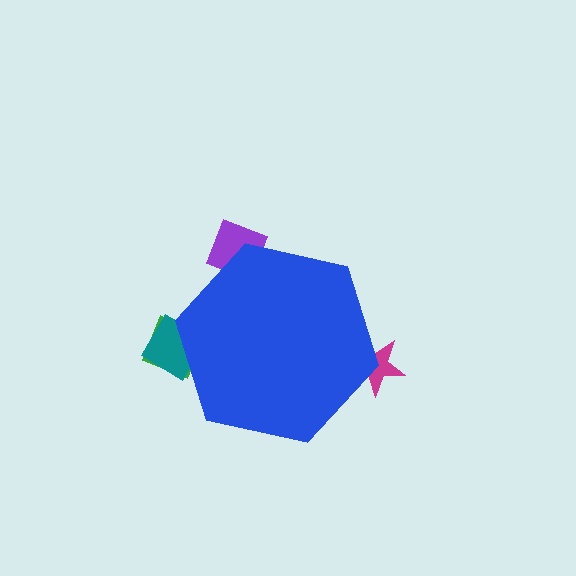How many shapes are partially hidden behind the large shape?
4 shapes are partially hidden.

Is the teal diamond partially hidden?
Yes, the teal diamond is partially hidden behind the blue hexagon.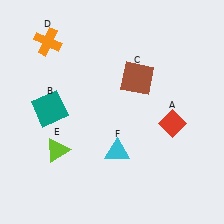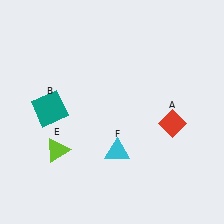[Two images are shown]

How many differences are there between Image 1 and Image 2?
There are 2 differences between the two images.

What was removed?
The orange cross (D), the brown square (C) were removed in Image 2.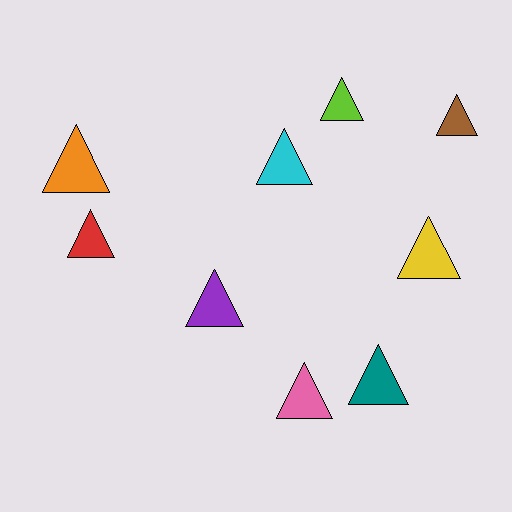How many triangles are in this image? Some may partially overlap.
There are 9 triangles.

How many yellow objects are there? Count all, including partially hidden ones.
There is 1 yellow object.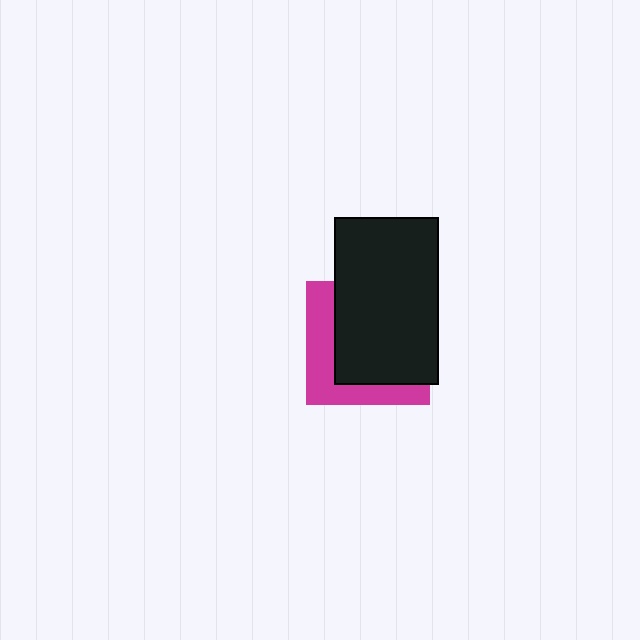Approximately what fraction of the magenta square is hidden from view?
Roughly 65% of the magenta square is hidden behind the black rectangle.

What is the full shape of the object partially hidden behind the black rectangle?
The partially hidden object is a magenta square.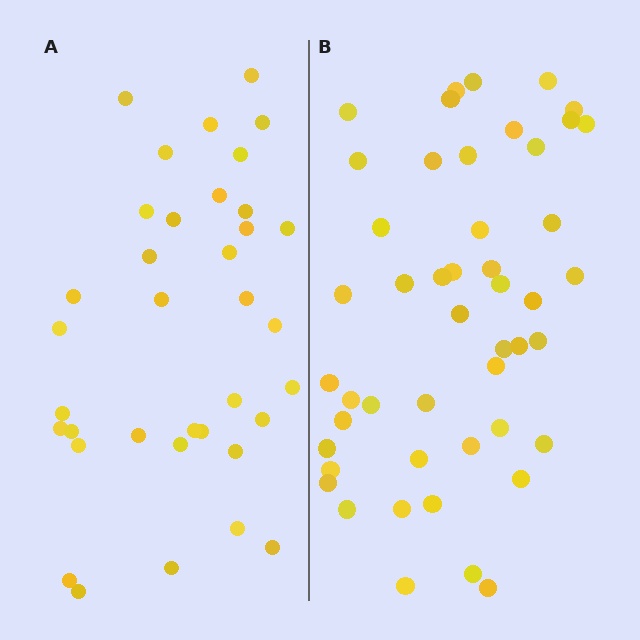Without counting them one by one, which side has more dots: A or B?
Region B (the right region) has more dots.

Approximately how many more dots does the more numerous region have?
Region B has roughly 12 or so more dots than region A.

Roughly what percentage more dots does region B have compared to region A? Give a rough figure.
About 35% more.